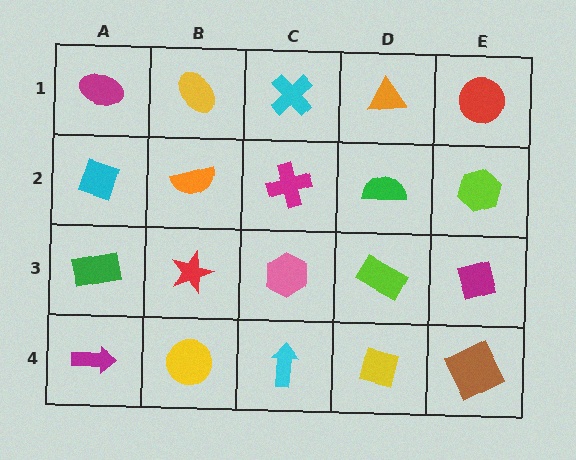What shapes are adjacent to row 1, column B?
An orange semicircle (row 2, column B), a magenta ellipse (row 1, column A), a cyan cross (row 1, column C).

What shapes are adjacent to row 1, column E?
A lime hexagon (row 2, column E), an orange triangle (row 1, column D).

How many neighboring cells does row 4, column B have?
3.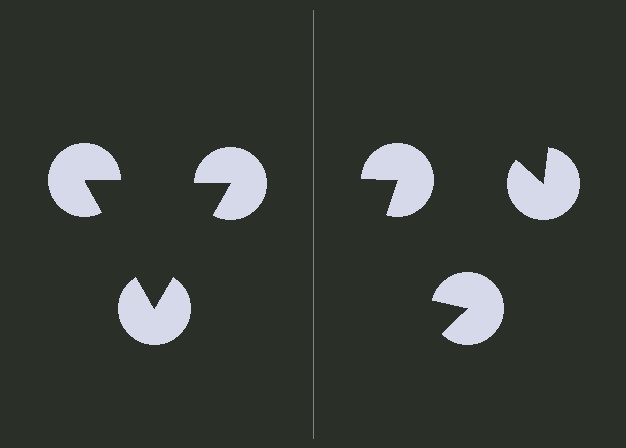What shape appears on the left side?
An illusory triangle.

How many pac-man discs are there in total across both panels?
6 — 3 on each side.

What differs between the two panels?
The pac-man discs are positioned identically on both sides; only the wedge orientations differ. On the left they align to a triangle; on the right they are misaligned.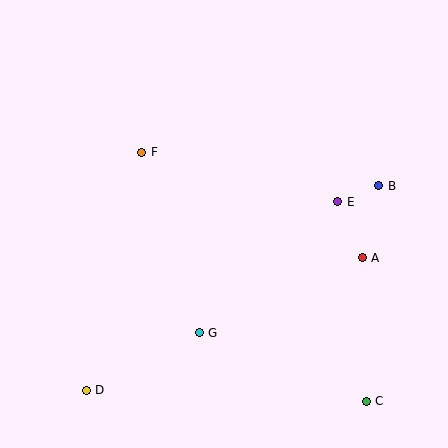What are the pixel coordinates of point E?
Point E is at (338, 202).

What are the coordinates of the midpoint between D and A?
The midpoint between D and A is at (224, 324).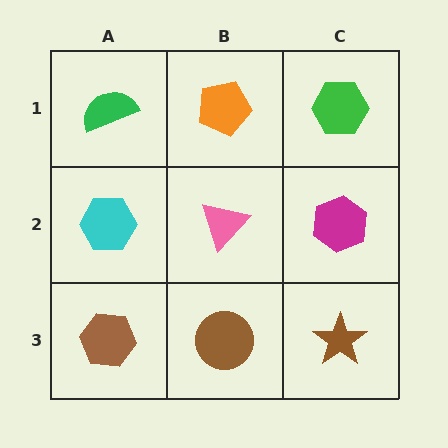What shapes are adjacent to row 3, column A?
A cyan hexagon (row 2, column A), a brown circle (row 3, column B).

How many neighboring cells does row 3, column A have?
2.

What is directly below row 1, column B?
A pink triangle.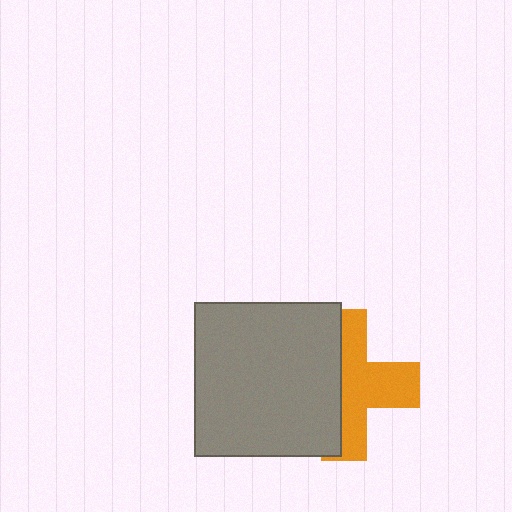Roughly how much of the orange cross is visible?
About half of it is visible (roughly 54%).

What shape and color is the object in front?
The object in front is a gray rectangle.